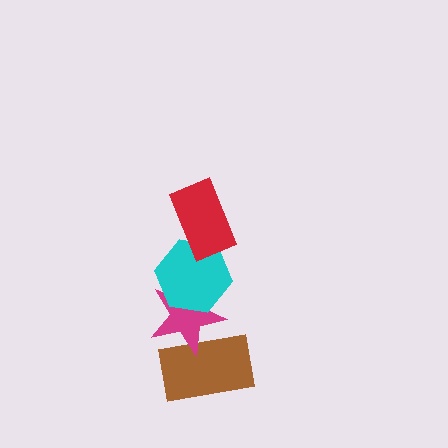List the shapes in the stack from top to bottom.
From top to bottom: the red rectangle, the cyan hexagon, the magenta star, the brown rectangle.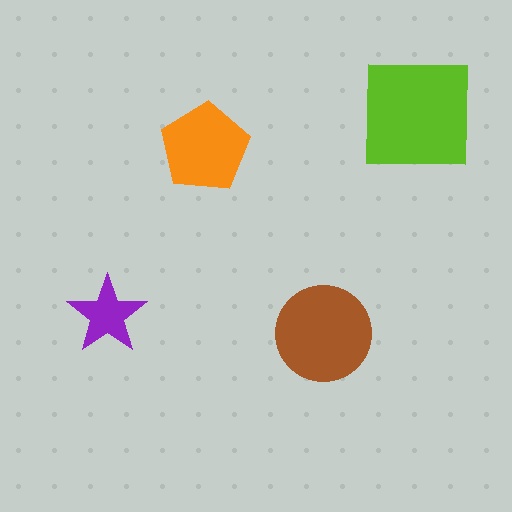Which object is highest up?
The lime square is topmost.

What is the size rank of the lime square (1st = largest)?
1st.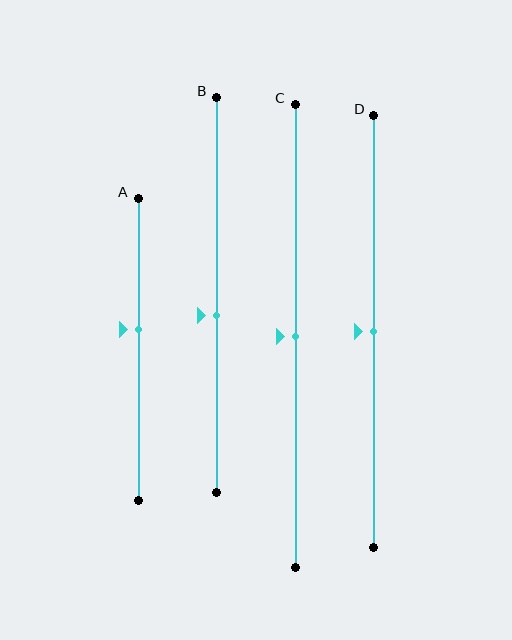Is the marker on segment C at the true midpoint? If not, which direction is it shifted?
Yes, the marker on segment C is at the true midpoint.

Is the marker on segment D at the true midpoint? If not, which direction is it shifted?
Yes, the marker on segment D is at the true midpoint.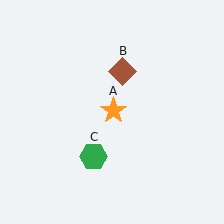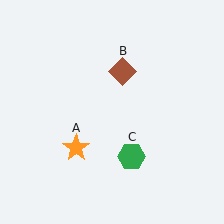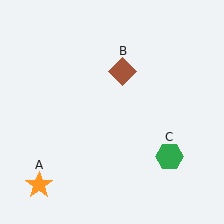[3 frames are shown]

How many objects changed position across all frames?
2 objects changed position: orange star (object A), green hexagon (object C).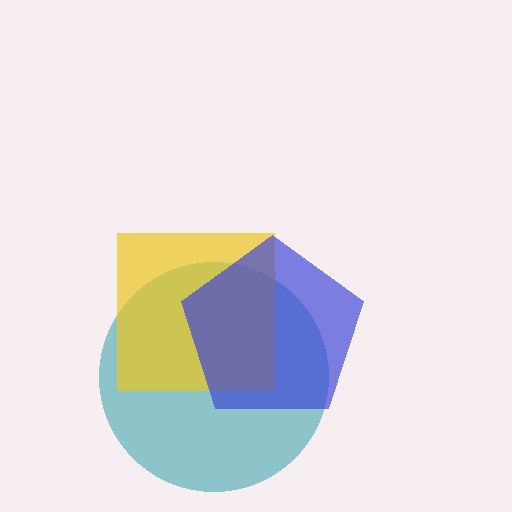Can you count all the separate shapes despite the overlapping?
Yes, there are 3 separate shapes.